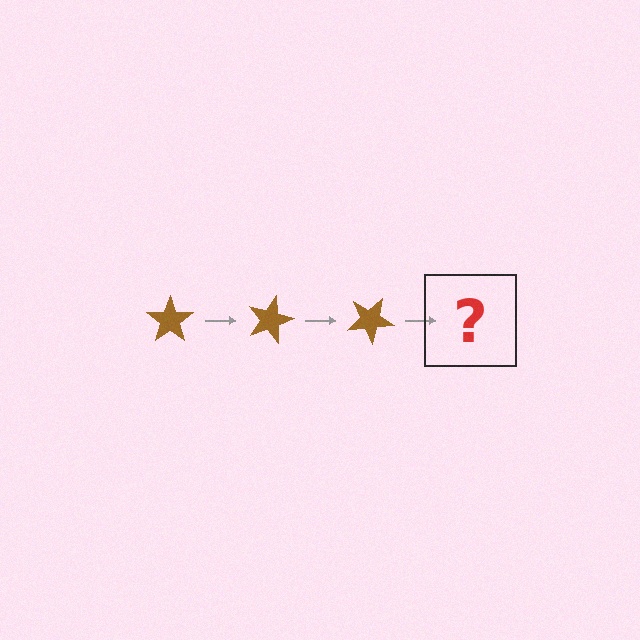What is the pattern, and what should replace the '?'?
The pattern is that the star rotates 15 degrees each step. The '?' should be a brown star rotated 45 degrees.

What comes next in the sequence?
The next element should be a brown star rotated 45 degrees.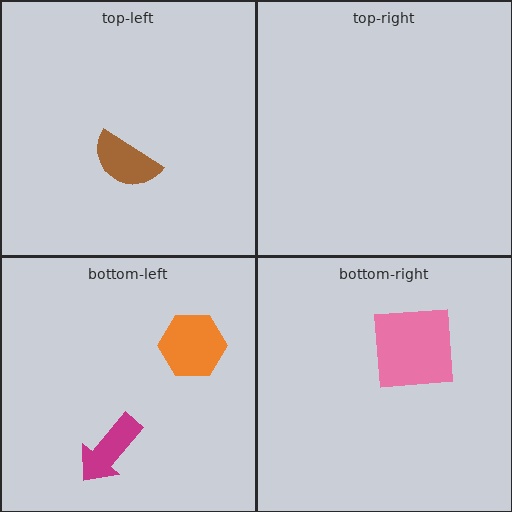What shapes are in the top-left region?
The brown semicircle.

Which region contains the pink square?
The bottom-right region.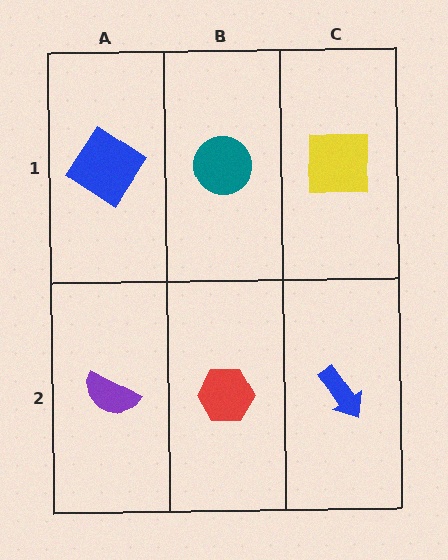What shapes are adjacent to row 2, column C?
A yellow square (row 1, column C), a red hexagon (row 2, column B).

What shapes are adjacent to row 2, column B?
A teal circle (row 1, column B), a purple semicircle (row 2, column A), a blue arrow (row 2, column C).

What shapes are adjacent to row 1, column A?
A purple semicircle (row 2, column A), a teal circle (row 1, column B).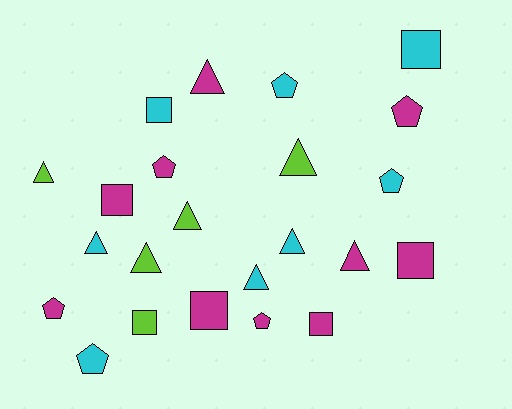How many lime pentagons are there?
There are no lime pentagons.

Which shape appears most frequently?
Triangle, with 9 objects.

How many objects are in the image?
There are 23 objects.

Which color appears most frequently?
Magenta, with 10 objects.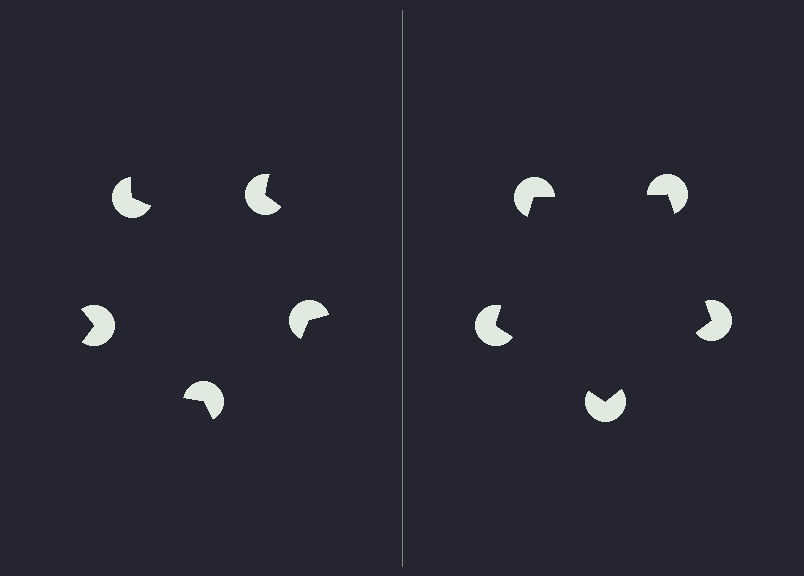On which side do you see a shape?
An illusory pentagon appears on the right side. On the left side the wedge cuts are rotated, so no coherent shape forms.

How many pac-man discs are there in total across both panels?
10 — 5 on each side.